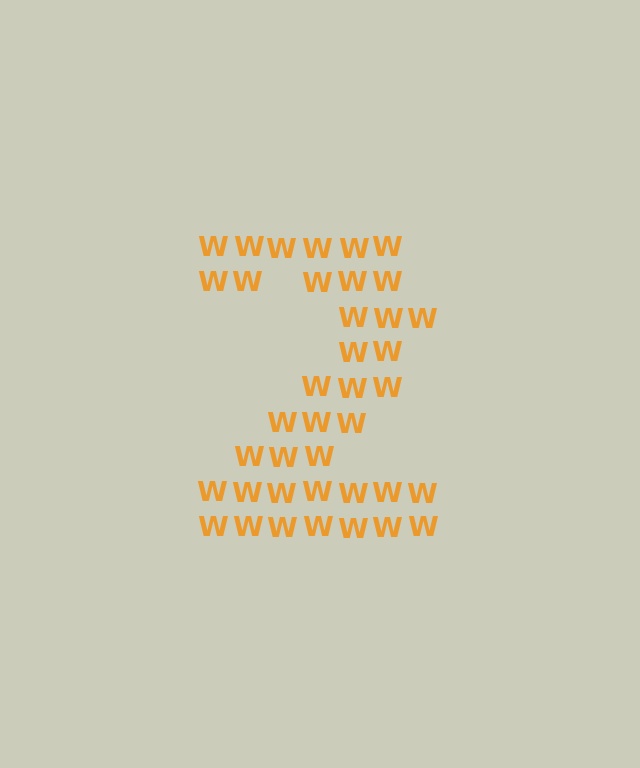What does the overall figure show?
The overall figure shows the digit 2.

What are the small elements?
The small elements are letter W's.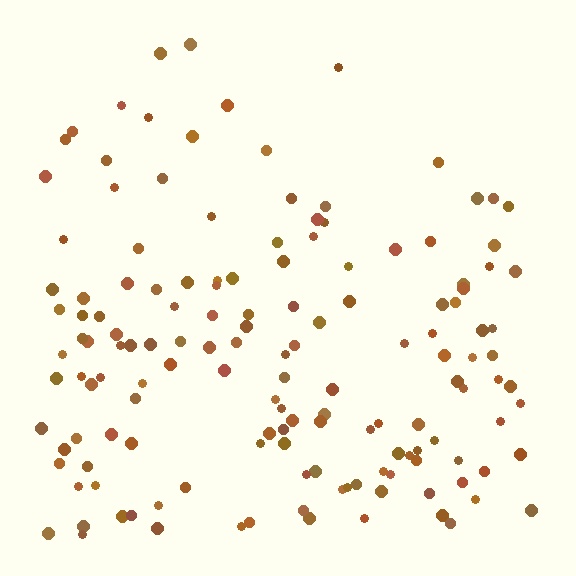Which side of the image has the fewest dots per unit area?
The top.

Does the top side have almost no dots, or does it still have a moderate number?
Still a moderate number, just noticeably fewer than the bottom.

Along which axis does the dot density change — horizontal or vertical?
Vertical.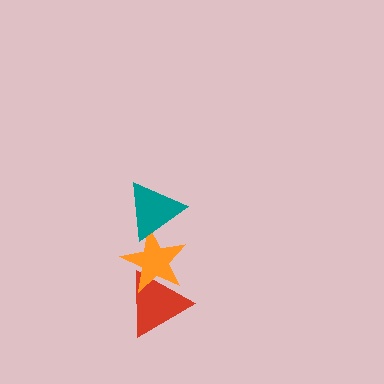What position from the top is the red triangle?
The red triangle is 3rd from the top.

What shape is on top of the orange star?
The teal triangle is on top of the orange star.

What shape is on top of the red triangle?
The orange star is on top of the red triangle.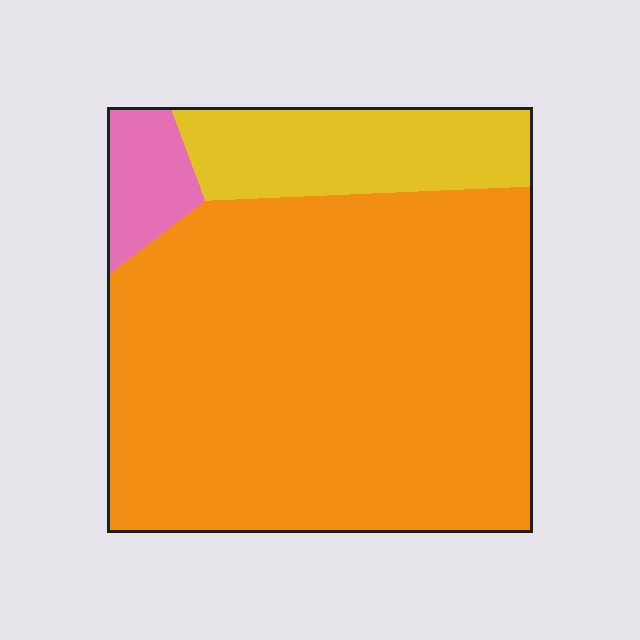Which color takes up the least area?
Pink, at roughly 5%.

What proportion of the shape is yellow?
Yellow covers 17% of the shape.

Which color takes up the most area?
Orange, at roughly 75%.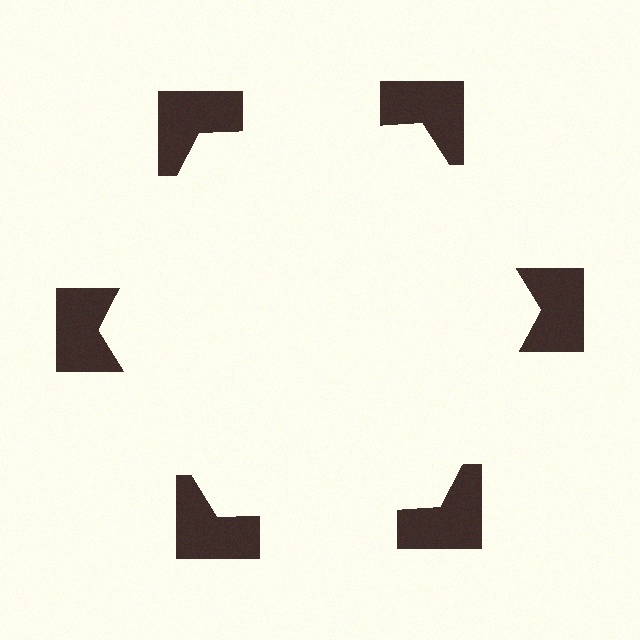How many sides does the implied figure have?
6 sides.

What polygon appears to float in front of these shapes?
An illusory hexagon — its edges are inferred from the aligned wedge cuts in the notched squares, not physically drawn.